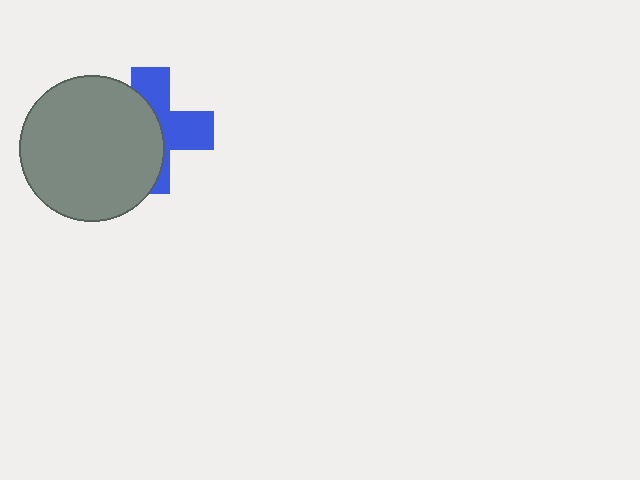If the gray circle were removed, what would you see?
You would see the complete blue cross.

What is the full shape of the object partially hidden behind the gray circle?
The partially hidden object is a blue cross.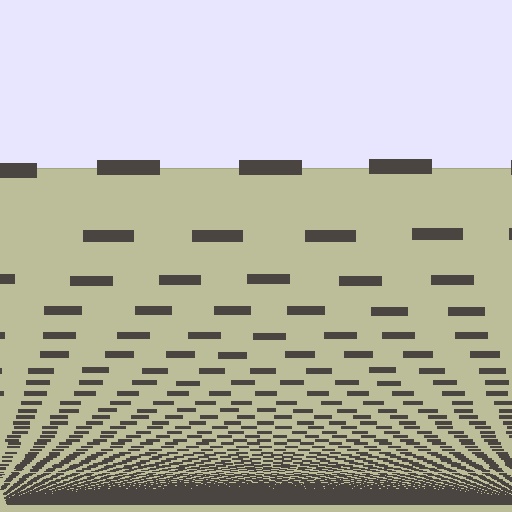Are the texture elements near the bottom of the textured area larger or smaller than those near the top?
Smaller. The gradient is inverted — elements near the bottom are smaller and denser.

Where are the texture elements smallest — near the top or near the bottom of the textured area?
Near the bottom.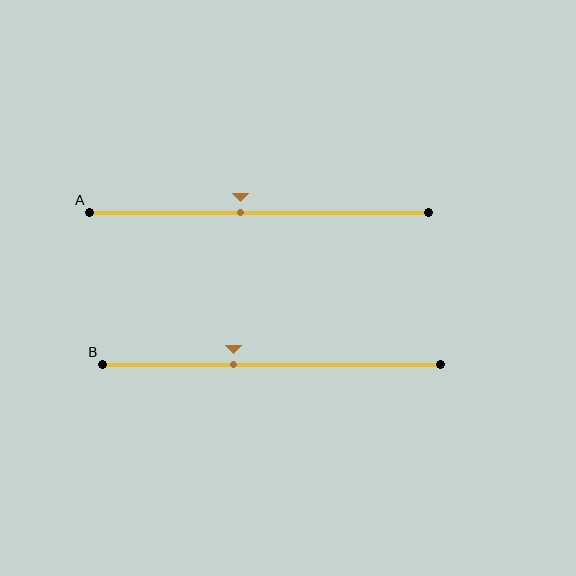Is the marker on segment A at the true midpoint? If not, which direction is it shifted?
No, the marker on segment A is shifted to the left by about 6% of the segment length.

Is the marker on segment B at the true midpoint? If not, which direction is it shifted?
No, the marker on segment B is shifted to the left by about 11% of the segment length.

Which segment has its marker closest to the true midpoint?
Segment A has its marker closest to the true midpoint.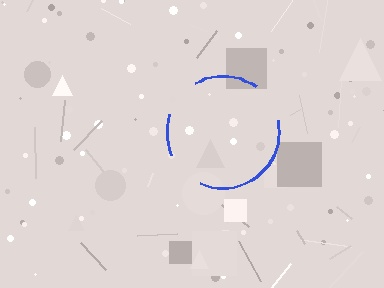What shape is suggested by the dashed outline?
The dashed outline suggests a circle.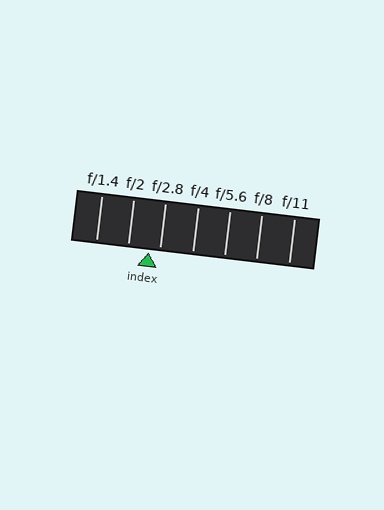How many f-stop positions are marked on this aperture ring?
There are 7 f-stop positions marked.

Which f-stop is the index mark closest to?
The index mark is closest to f/2.8.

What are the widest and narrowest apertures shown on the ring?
The widest aperture shown is f/1.4 and the narrowest is f/11.